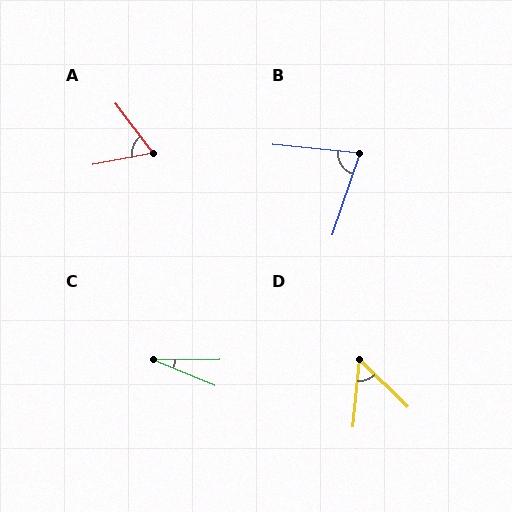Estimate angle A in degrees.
Approximately 64 degrees.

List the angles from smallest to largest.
C (23°), D (51°), A (64°), B (77°).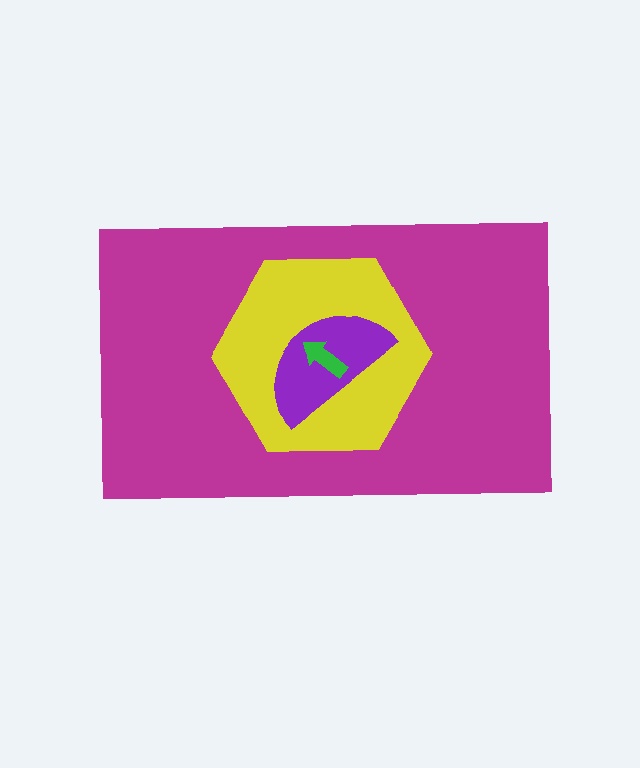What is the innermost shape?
The green arrow.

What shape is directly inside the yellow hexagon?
The purple semicircle.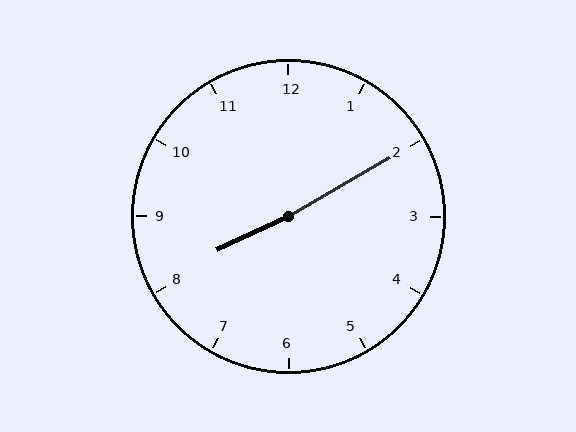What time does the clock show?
8:10.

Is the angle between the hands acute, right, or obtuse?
It is obtuse.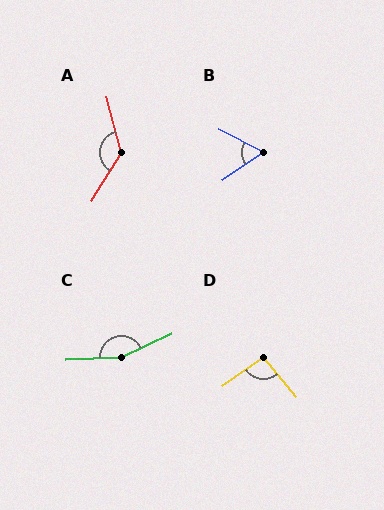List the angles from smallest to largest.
B (61°), D (95°), A (134°), C (156°).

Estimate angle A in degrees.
Approximately 134 degrees.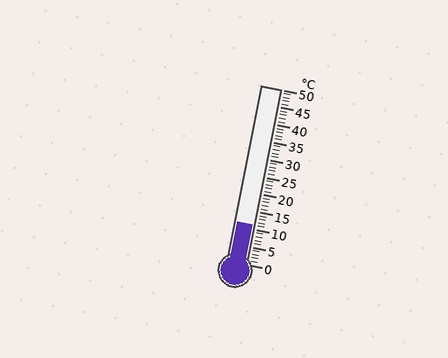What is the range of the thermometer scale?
The thermometer scale ranges from 0°C to 50°C.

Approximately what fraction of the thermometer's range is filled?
The thermometer is filled to approximately 20% of its range.